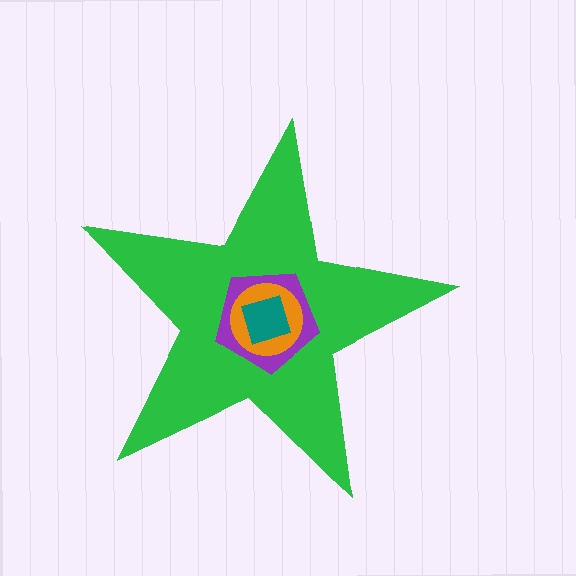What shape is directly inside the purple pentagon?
The orange circle.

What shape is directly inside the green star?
The purple pentagon.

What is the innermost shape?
The teal square.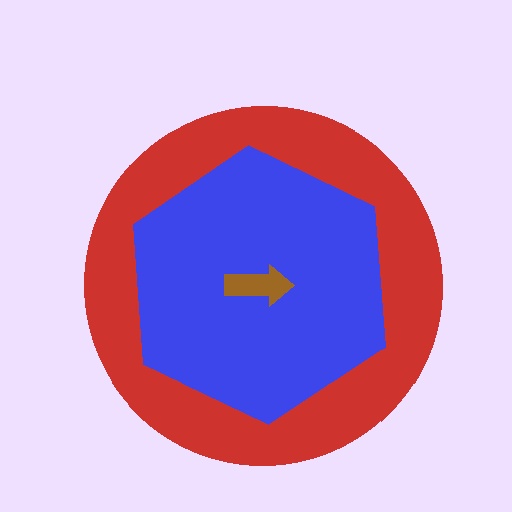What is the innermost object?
The brown arrow.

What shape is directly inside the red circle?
The blue hexagon.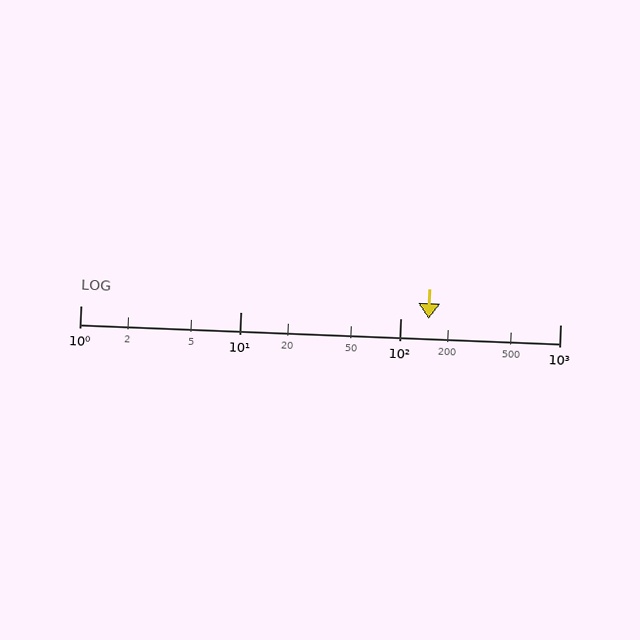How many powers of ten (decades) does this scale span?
The scale spans 3 decades, from 1 to 1000.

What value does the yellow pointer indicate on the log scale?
The pointer indicates approximately 150.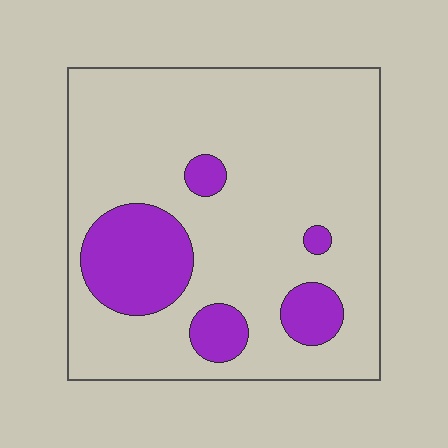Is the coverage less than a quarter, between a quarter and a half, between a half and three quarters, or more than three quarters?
Less than a quarter.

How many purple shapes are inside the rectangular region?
5.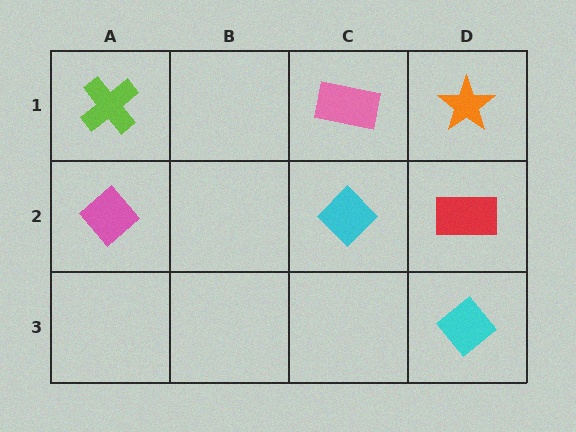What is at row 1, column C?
A pink rectangle.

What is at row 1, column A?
A lime cross.